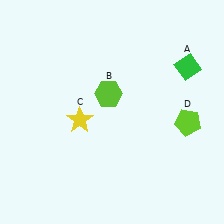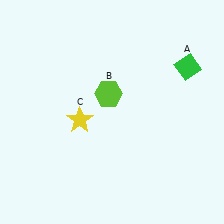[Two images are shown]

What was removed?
The lime pentagon (D) was removed in Image 2.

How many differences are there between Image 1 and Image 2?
There is 1 difference between the two images.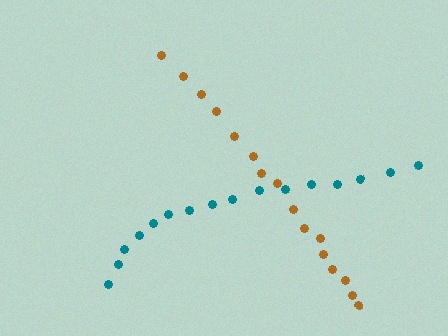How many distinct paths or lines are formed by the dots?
There are 2 distinct paths.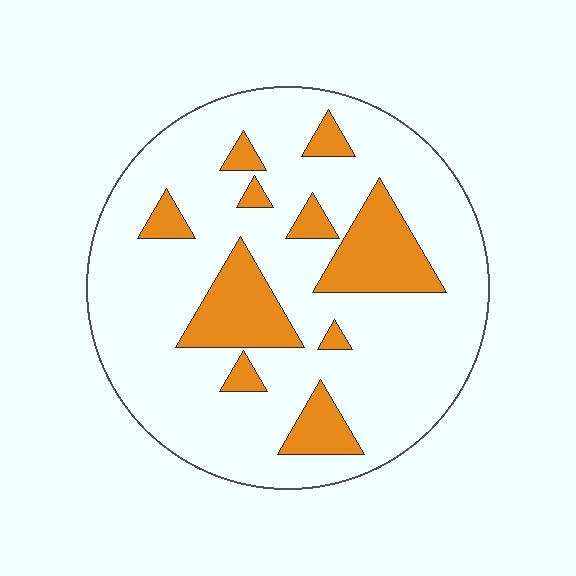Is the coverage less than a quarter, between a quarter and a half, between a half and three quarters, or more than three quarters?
Less than a quarter.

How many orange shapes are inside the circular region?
10.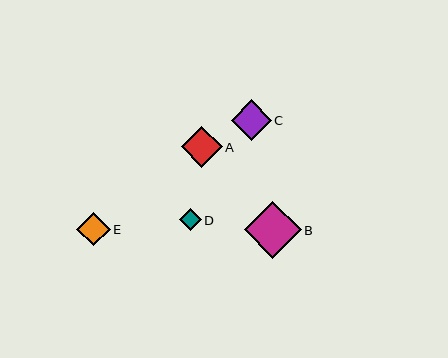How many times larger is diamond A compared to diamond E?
Diamond A is approximately 1.2 times the size of diamond E.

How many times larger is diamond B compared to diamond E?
Diamond B is approximately 1.7 times the size of diamond E.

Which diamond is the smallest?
Diamond D is the smallest with a size of approximately 22 pixels.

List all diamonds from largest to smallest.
From largest to smallest: B, A, C, E, D.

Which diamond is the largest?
Diamond B is the largest with a size of approximately 56 pixels.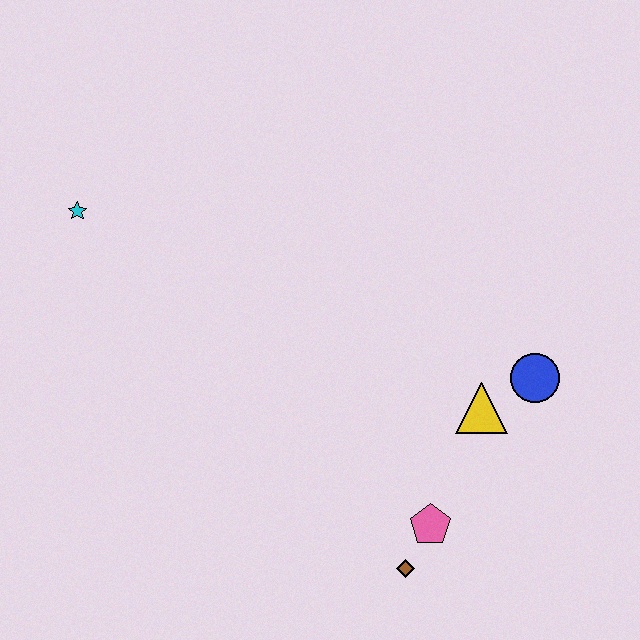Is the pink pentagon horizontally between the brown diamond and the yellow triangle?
Yes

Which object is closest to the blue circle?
The yellow triangle is closest to the blue circle.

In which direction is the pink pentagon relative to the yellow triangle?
The pink pentagon is below the yellow triangle.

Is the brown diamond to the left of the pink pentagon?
Yes